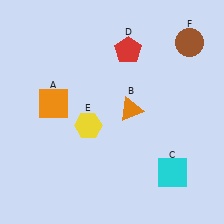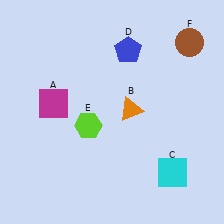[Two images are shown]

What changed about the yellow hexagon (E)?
In Image 1, E is yellow. In Image 2, it changed to lime.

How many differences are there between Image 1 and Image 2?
There are 3 differences between the two images.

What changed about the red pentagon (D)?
In Image 1, D is red. In Image 2, it changed to blue.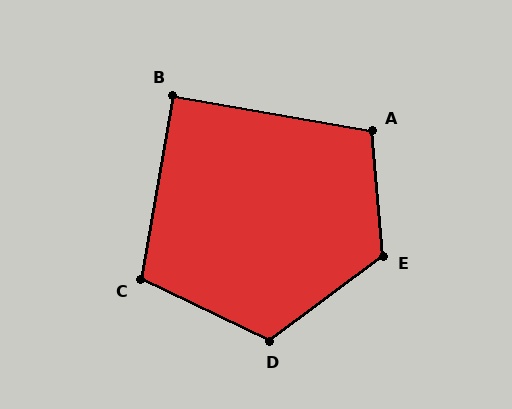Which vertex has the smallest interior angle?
B, at approximately 90 degrees.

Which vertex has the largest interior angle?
E, at approximately 122 degrees.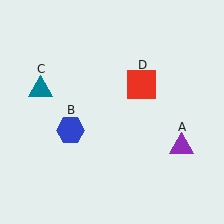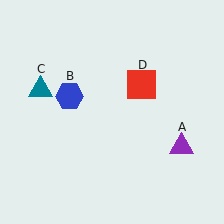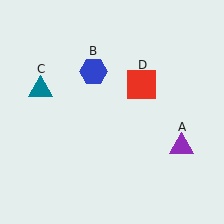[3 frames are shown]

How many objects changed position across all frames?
1 object changed position: blue hexagon (object B).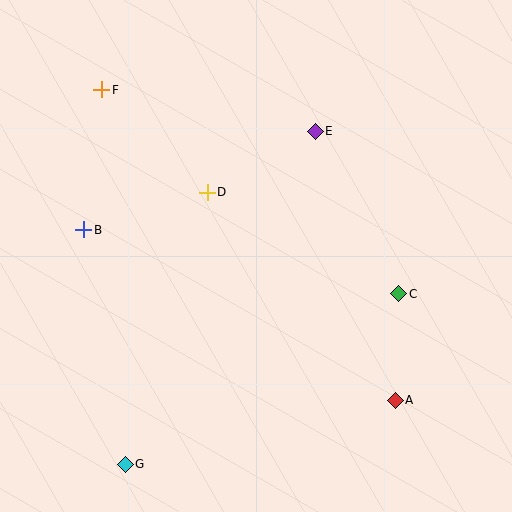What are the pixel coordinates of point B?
Point B is at (84, 230).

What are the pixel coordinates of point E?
Point E is at (315, 131).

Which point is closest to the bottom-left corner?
Point G is closest to the bottom-left corner.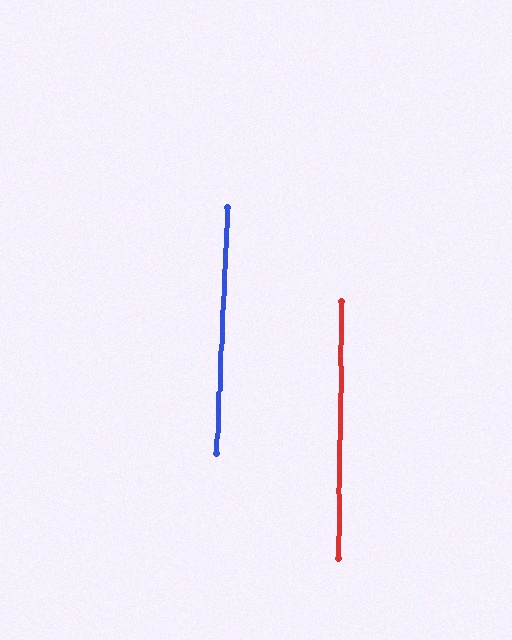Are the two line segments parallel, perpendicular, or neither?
Parallel — their directions differ by only 1.8°.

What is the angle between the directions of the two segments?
Approximately 2 degrees.